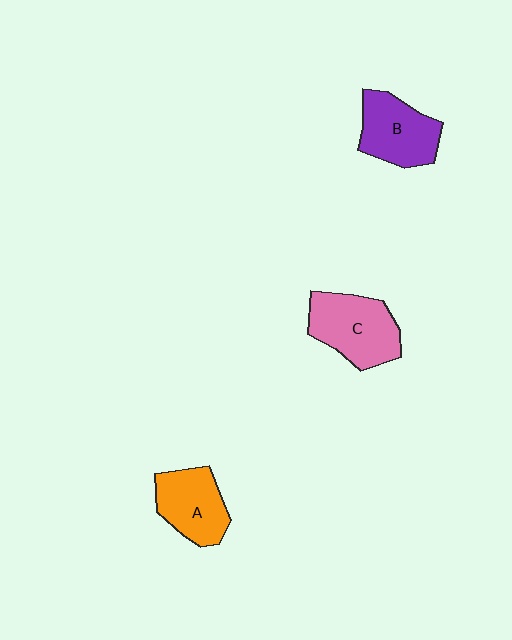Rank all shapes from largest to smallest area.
From largest to smallest: C (pink), B (purple), A (orange).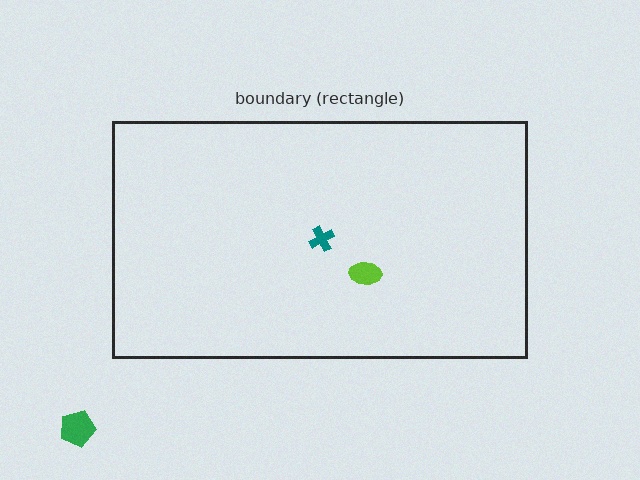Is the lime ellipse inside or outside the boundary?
Inside.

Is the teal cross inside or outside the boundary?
Inside.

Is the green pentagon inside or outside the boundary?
Outside.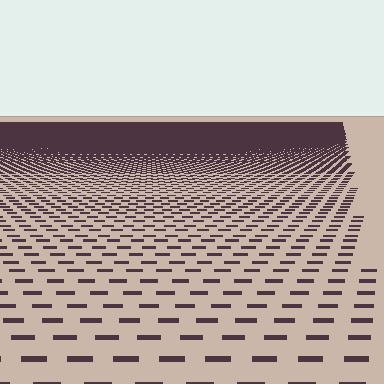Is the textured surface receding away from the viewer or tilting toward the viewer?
The surface is receding away from the viewer. Texture elements get smaller and denser toward the top.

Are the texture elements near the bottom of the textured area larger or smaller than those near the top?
Larger. Near the bottom, elements are closer to the viewer and appear at a bigger on-screen size.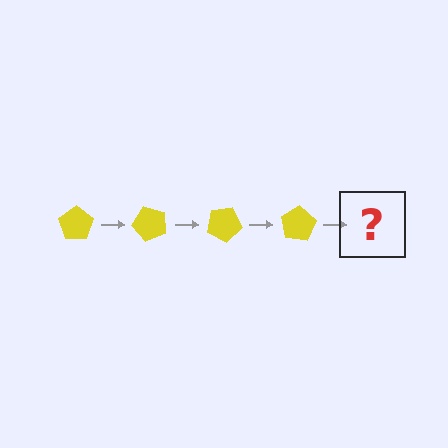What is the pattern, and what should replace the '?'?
The pattern is that the pentagon rotates 50 degrees each step. The '?' should be a yellow pentagon rotated 200 degrees.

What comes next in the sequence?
The next element should be a yellow pentagon rotated 200 degrees.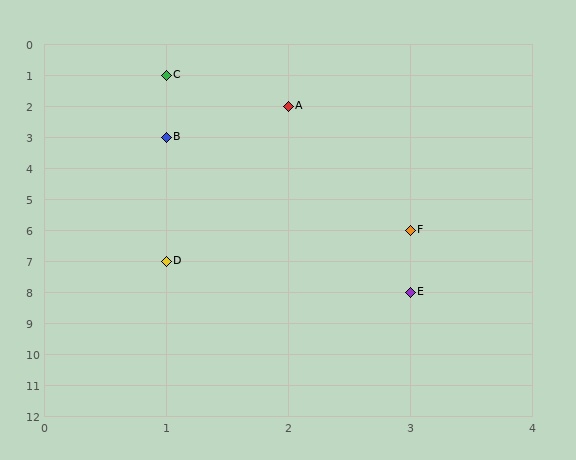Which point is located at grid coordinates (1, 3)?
Point B is at (1, 3).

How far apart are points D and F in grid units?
Points D and F are 2 columns and 1 row apart (about 2.2 grid units diagonally).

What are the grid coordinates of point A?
Point A is at grid coordinates (2, 2).